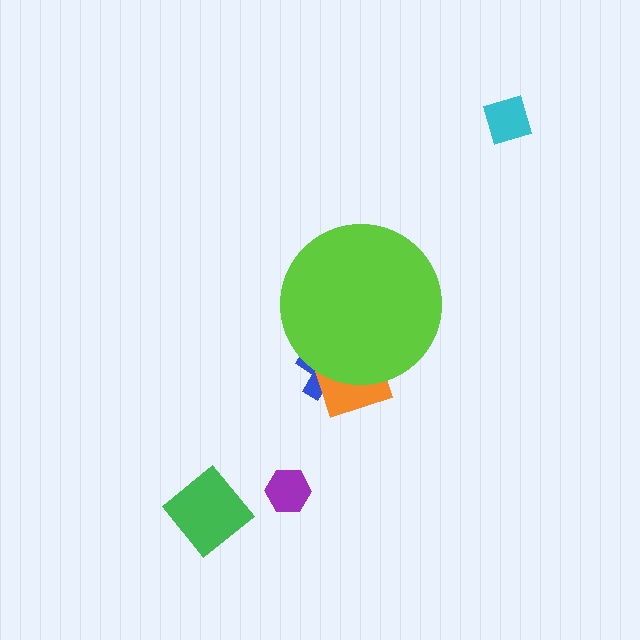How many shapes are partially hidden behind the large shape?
2 shapes are partially hidden.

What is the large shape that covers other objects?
A lime circle.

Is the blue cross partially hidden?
Yes, the blue cross is partially hidden behind the lime circle.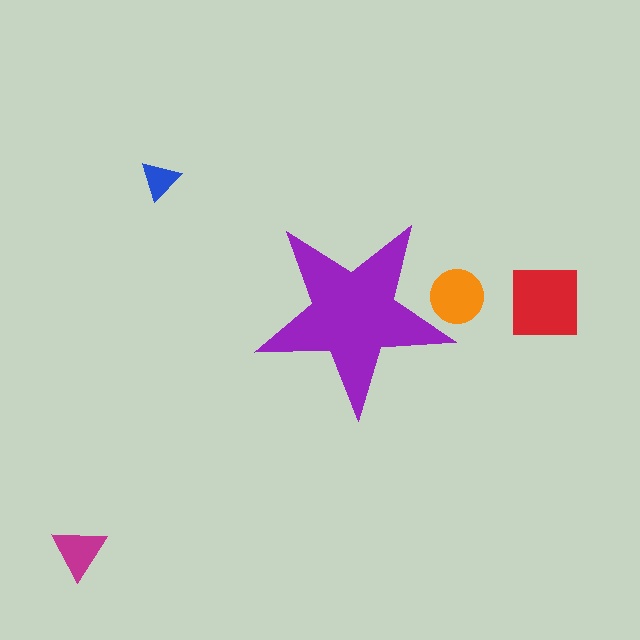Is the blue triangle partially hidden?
No, the blue triangle is fully visible.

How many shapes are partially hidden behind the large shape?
1 shape is partially hidden.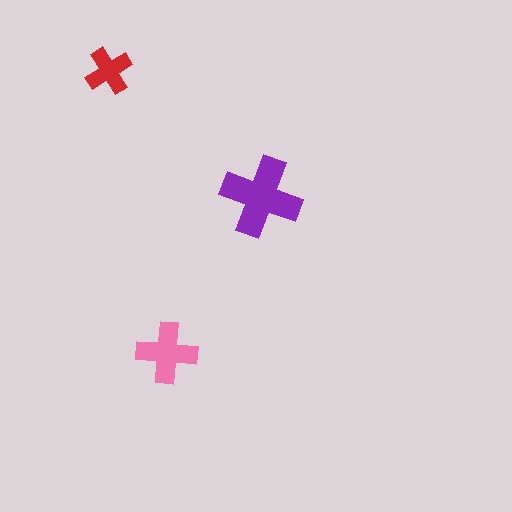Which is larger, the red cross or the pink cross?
The pink one.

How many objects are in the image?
There are 3 objects in the image.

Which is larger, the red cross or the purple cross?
The purple one.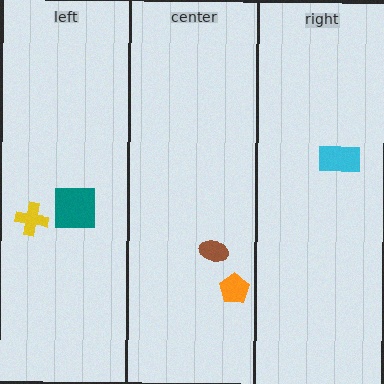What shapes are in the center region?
The orange pentagon, the brown ellipse.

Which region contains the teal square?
The left region.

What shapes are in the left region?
The teal square, the yellow cross.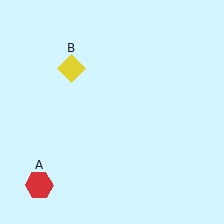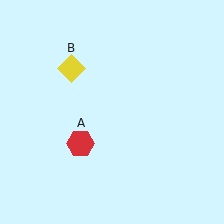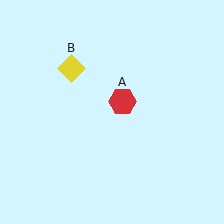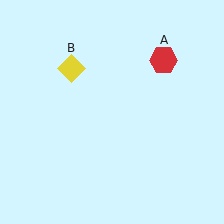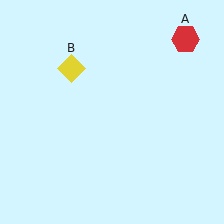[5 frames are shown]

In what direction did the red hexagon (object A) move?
The red hexagon (object A) moved up and to the right.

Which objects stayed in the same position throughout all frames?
Yellow diamond (object B) remained stationary.